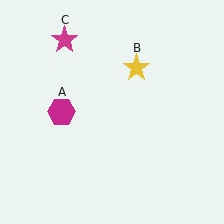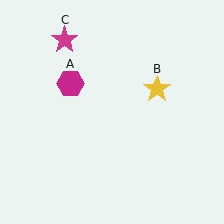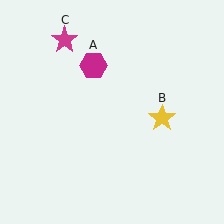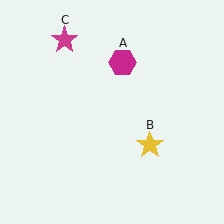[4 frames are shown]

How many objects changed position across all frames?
2 objects changed position: magenta hexagon (object A), yellow star (object B).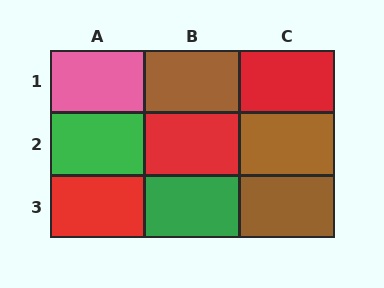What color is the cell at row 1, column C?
Red.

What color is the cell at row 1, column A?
Pink.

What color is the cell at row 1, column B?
Brown.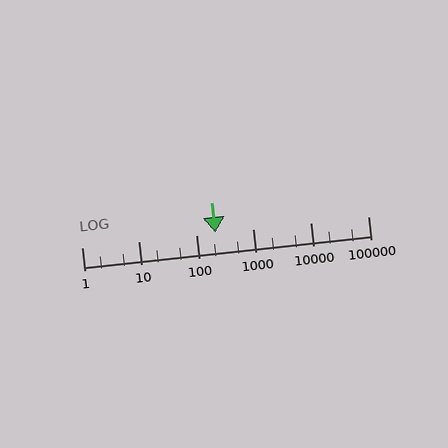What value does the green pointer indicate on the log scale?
The pointer indicates approximately 220.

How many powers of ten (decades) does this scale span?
The scale spans 5 decades, from 1 to 100000.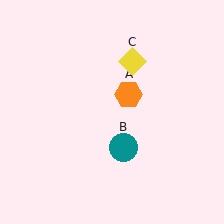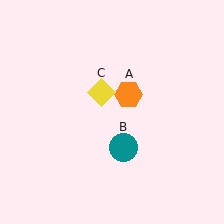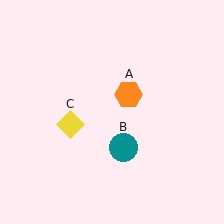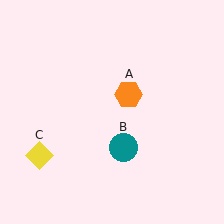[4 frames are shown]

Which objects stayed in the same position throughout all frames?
Orange hexagon (object A) and teal circle (object B) remained stationary.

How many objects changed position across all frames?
1 object changed position: yellow diamond (object C).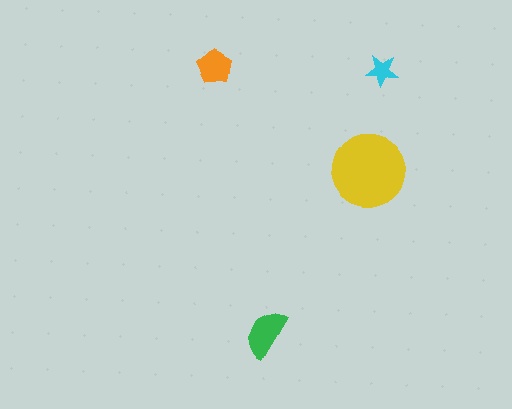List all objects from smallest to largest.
The cyan star, the orange pentagon, the green semicircle, the yellow circle.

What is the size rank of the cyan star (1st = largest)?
4th.